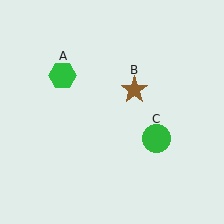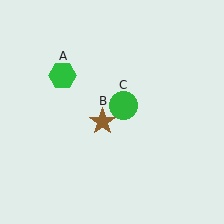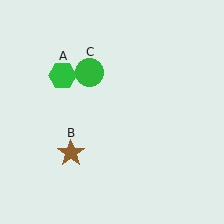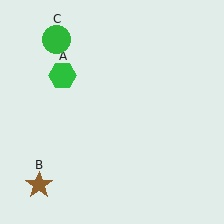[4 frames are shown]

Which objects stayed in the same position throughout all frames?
Green hexagon (object A) remained stationary.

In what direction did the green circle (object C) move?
The green circle (object C) moved up and to the left.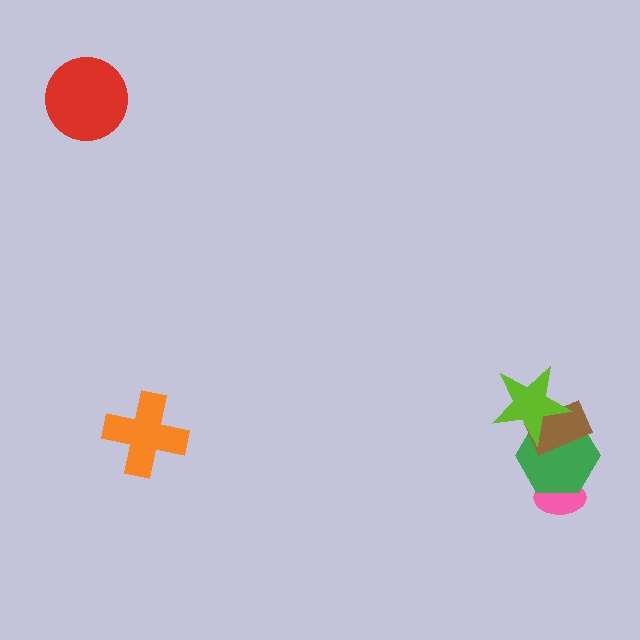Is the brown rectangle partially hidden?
Yes, it is partially covered by another shape.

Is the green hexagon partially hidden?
Yes, it is partially covered by another shape.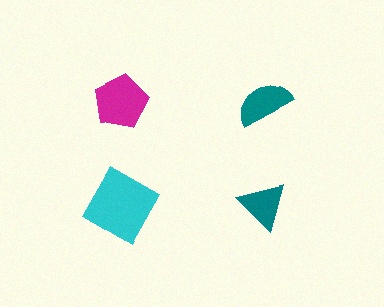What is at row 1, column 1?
A magenta pentagon.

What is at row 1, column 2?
A teal semicircle.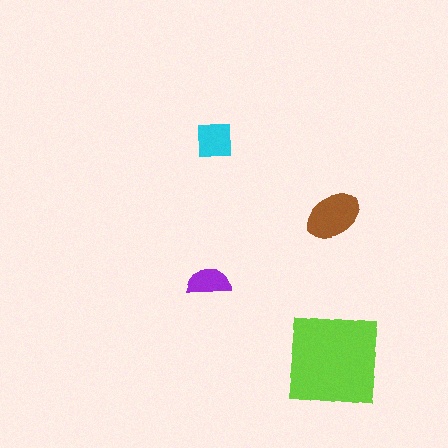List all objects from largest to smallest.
The lime square, the brown ellipse, the cyan square, the purple semicircle.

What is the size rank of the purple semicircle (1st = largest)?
4th.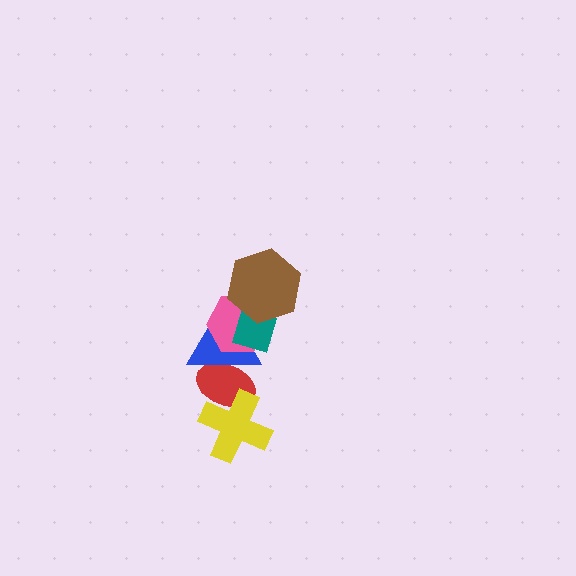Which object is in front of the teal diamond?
The brown hexagon is in front of the teal diamond.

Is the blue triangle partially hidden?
Yes, it is partially covered by another shape.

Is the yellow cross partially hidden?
No, no other shape covers it.